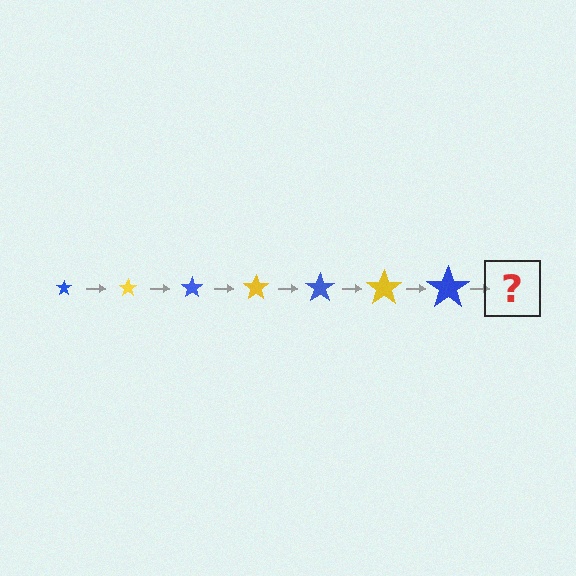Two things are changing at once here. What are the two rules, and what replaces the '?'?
The two rules are that the star grows larger each step and the color cycles through blue and yellow. The '?' should be a yellow star, larger than the previous one.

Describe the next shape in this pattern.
It should be a yellow star, larger than the previous one.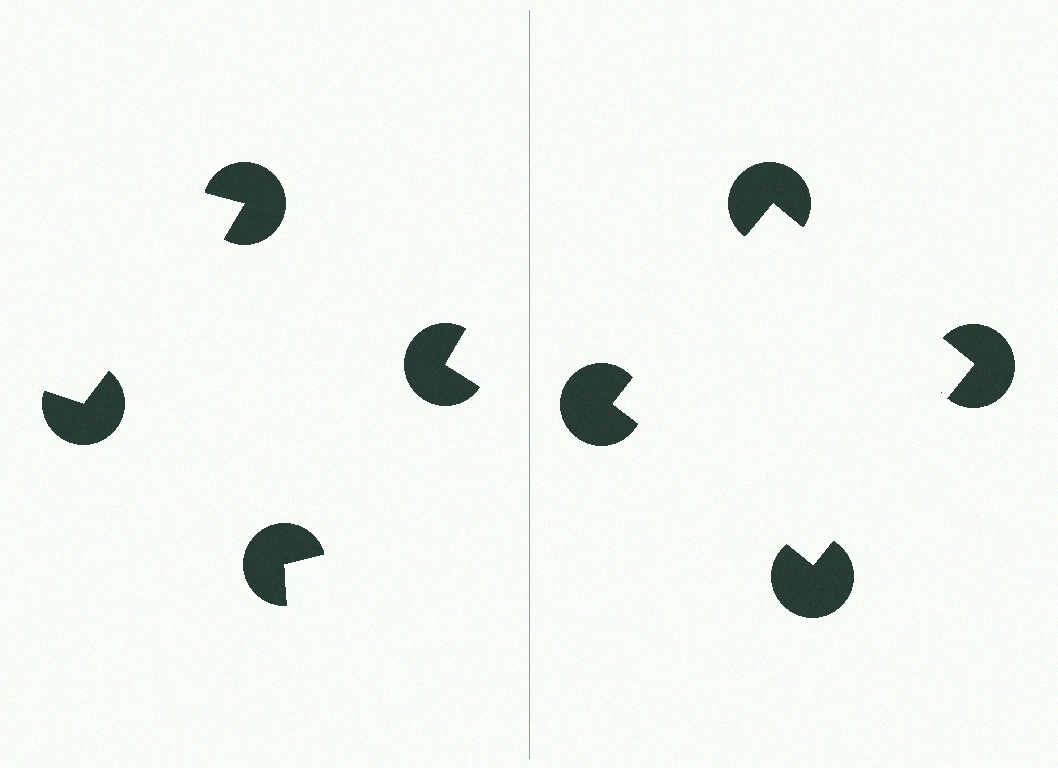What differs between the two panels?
The pac-man discs are positioned identically on both sides; only the wedge orientations differ. On the right they align to a square; on the left they are misaligned.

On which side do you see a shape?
An illusory square appears on the right side. On the left side the wedge cuts are rotated, so no coherent shape forms.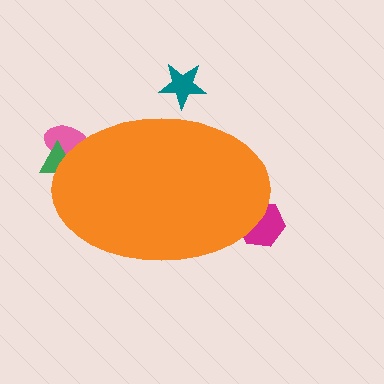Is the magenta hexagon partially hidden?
Yes, the magenta hexagon is partially hidden behind the orange ellipse.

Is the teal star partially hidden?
Yes, the teal star is partially hidden behind the orange ellipse.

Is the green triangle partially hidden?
Yes, the green triangle is partially hidden behind the orange ellipse.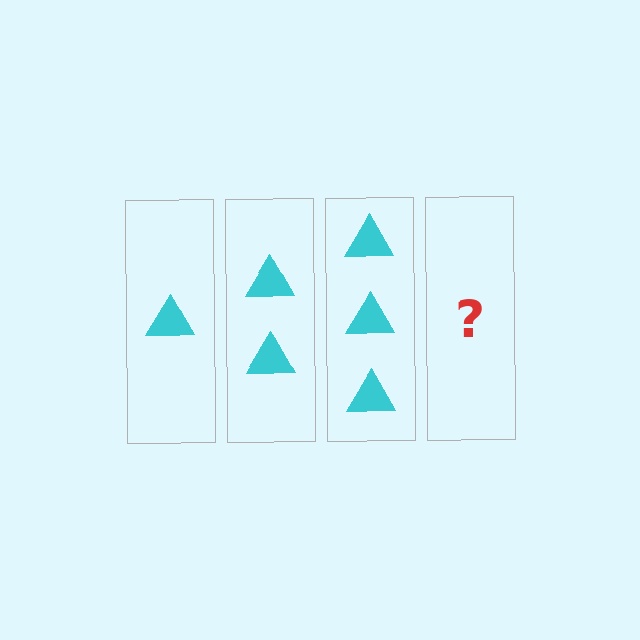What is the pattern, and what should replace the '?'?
The pattern is that each step adds one more triangle. The '?' should be 4 triangles.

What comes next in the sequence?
The next element should be 4 triangles.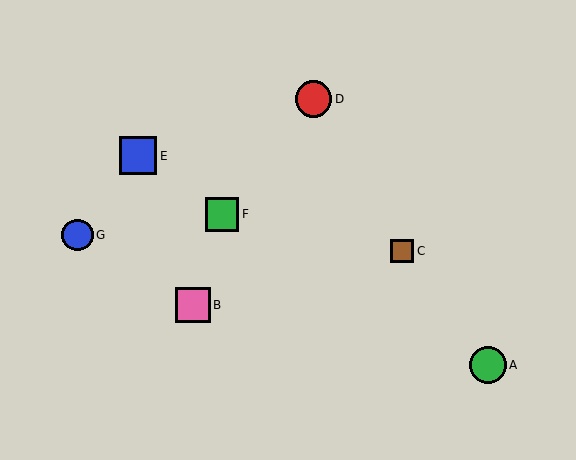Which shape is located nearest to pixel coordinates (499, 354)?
The green circle (labeled A) at (488, 365) is nearest to that location.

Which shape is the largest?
The blue square (labeled E) is the largest.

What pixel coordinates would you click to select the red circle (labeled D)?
Click at (314, 99) to select the red circle D.